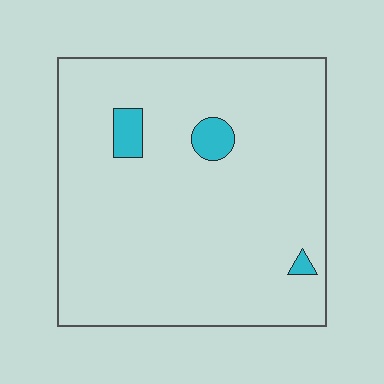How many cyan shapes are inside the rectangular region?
3.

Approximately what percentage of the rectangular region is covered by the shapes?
Approximately 5%.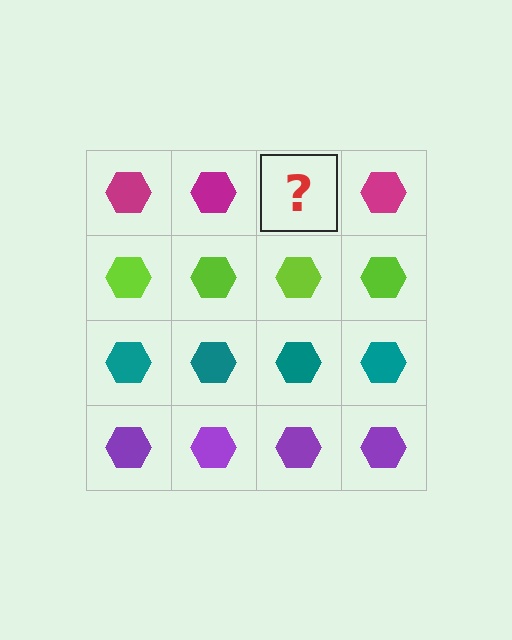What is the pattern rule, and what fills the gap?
The rule is that each row has a consistent color. The gap should be filled with a magenta hexagon.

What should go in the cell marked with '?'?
The missing cell should contain a magenta hexagon.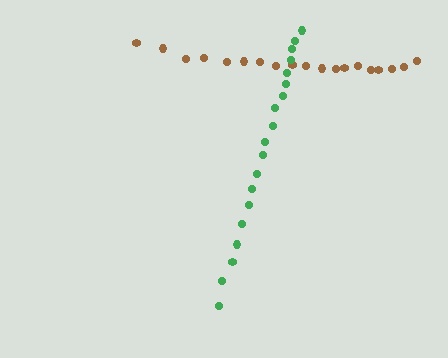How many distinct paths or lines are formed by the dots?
There are 2 distinct paths.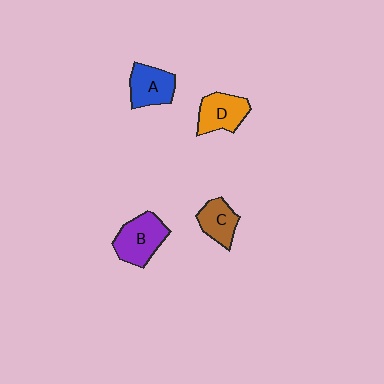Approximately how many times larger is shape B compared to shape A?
Approximately 1.2 times.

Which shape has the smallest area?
Shape C (brown).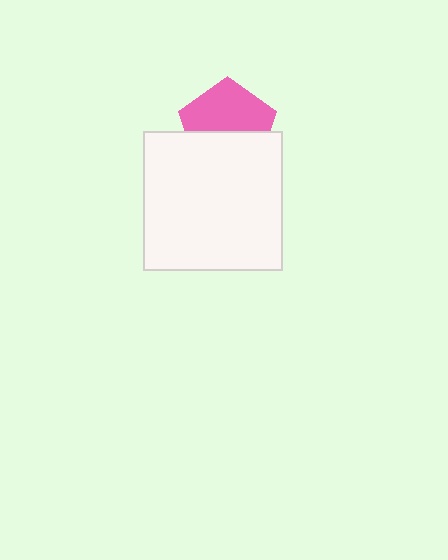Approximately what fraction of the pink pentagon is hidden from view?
Roughly 44% of the pink pentagon is hidden behind the white square.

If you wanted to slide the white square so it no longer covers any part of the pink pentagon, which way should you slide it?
Slide it down — that is the most direct way to separate the two shapes.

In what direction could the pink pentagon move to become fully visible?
The pink pentagon could move up. That would shift it out from behind the white square entirely.